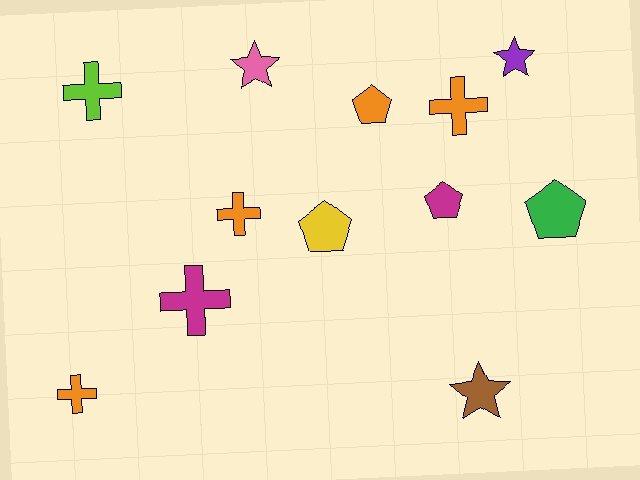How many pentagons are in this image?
There are 4 pentagons.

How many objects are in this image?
There are 12 objects.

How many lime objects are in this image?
There is 1 lime object.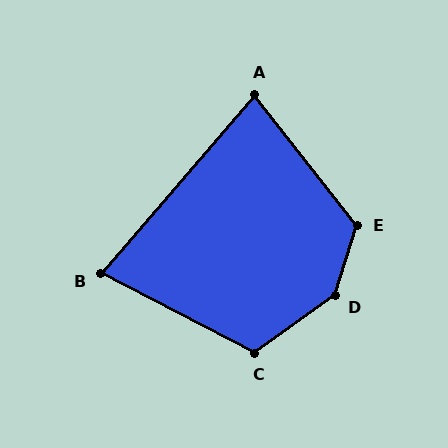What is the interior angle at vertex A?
Approximately 79 degrees (acute).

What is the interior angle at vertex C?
Approximately 117 degrees (obtuse).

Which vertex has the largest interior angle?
D, at approximately 142 degrees.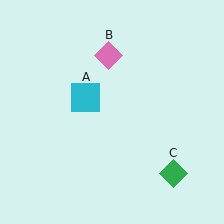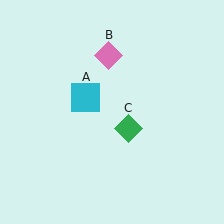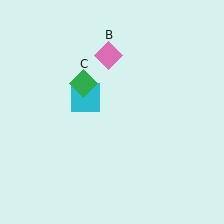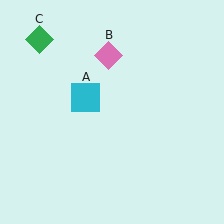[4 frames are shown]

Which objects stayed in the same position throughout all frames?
Cyan square (object A) and pink diamond (object B) remained stationary.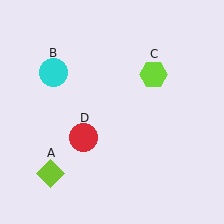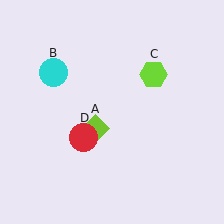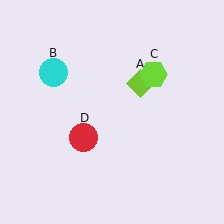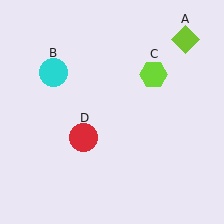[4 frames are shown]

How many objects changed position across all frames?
1 object changed position: lime diamond (object A).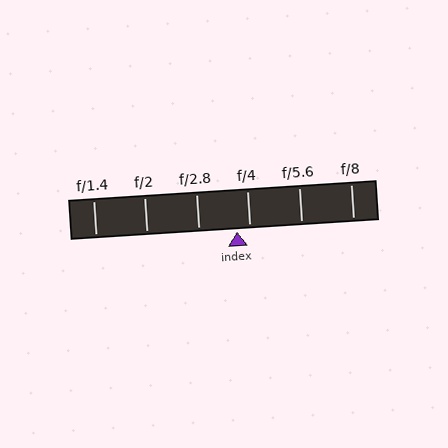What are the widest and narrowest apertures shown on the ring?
The widest aperture shown is f/1.4 and the narrowest is f/8.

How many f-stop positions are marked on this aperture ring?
There are 6 f-stop positions marked.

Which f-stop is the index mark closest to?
The index mark is closest to f/4.